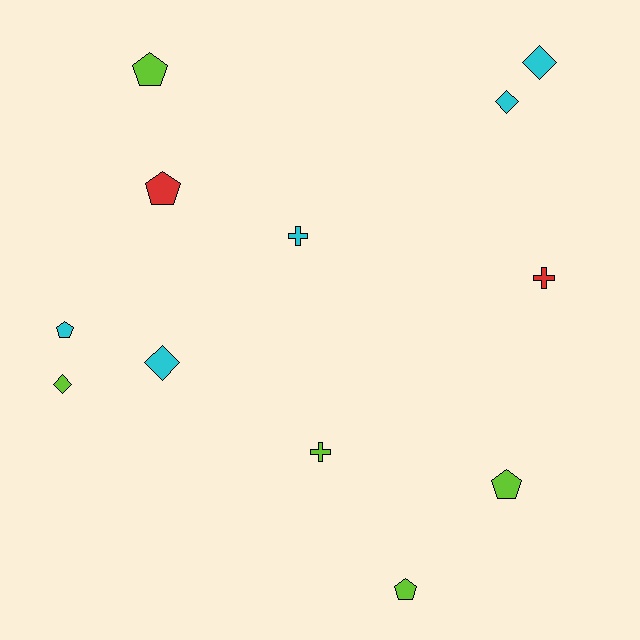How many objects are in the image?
There are 12 objects.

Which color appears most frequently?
Lime, with 5 objects.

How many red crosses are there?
There is 1 red cross.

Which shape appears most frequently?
Pentagon, with 5 objects.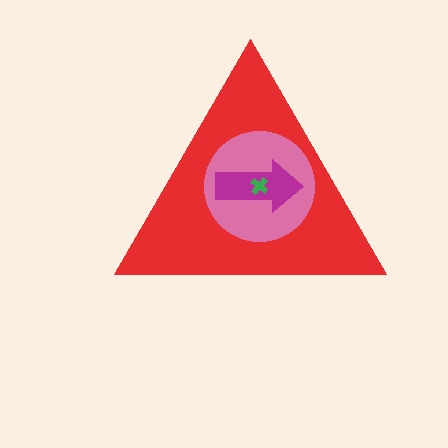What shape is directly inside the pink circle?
The magenta arrow.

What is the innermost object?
The green cross.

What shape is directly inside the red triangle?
The pink circle.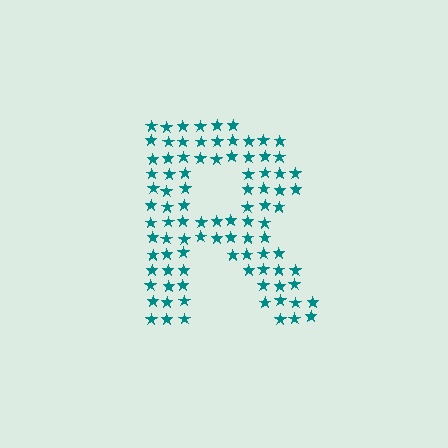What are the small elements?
The small elements are stars.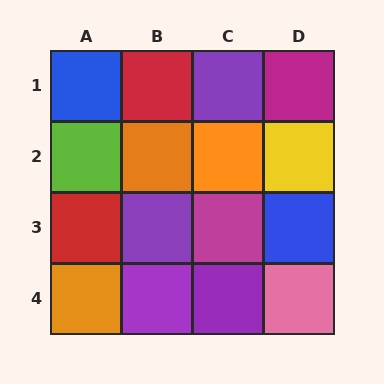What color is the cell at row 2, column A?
Lime.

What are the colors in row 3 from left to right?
Red, purple, magenta, blue.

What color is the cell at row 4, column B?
Purple.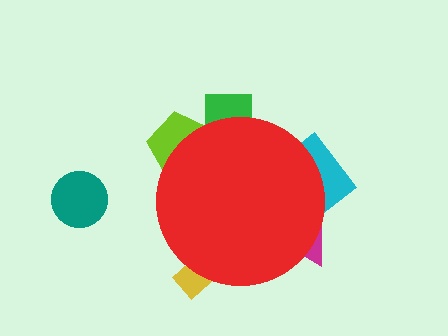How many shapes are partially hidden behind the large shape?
5 shapes are partially hidden.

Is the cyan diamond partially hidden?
Yes, the cyan diamond is partially hidden behind the red circle.